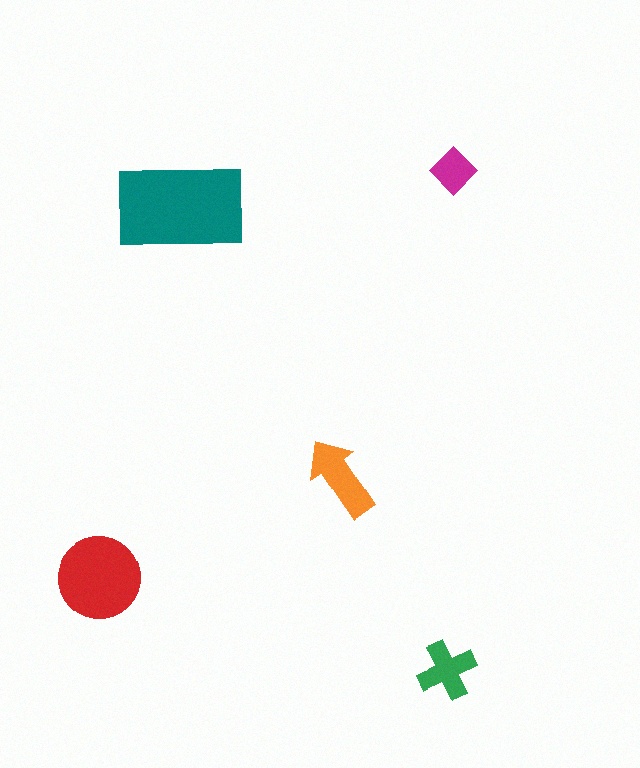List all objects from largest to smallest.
The teal rectangle, the red circle, the orange arrow, the green cross, the magenta diamond.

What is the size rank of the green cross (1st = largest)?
4th.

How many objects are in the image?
There are 5 objects in the image.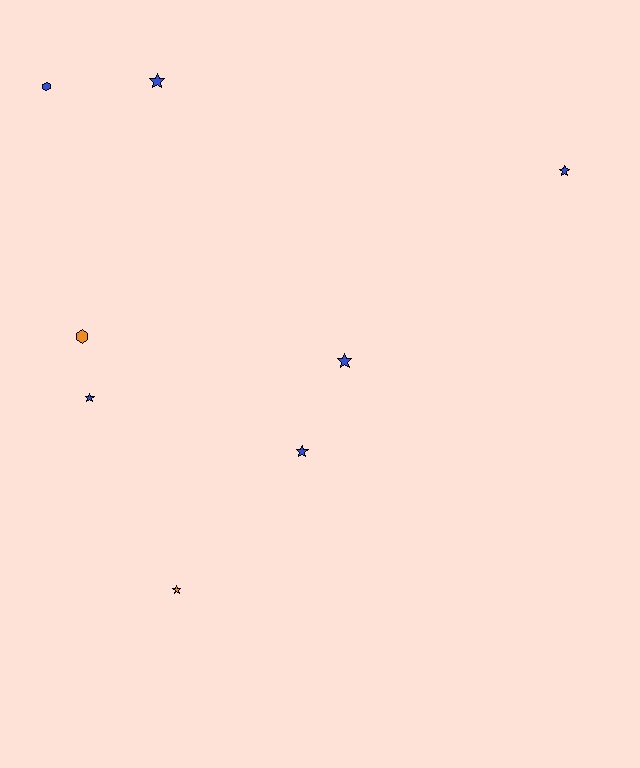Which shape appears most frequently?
Star, with 6 objects.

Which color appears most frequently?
Blue, with 6 objects.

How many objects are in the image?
There are 8 objects.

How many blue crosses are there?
There are no blue crosses.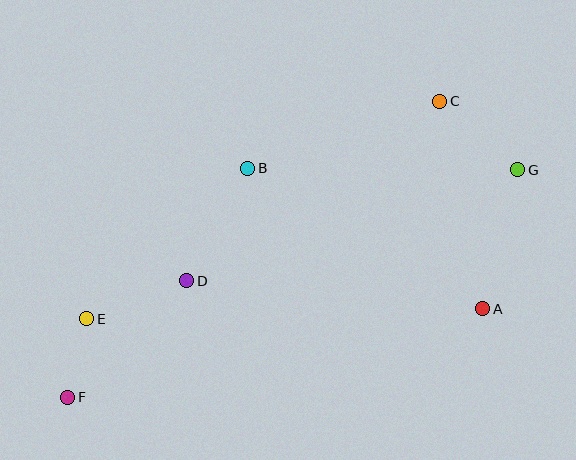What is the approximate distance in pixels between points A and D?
The distance between A and D is approximately 297 pixels.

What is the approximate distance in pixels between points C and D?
The distance between C and D is approximately 310 pixels.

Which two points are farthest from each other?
Points F and G are farthest from each other.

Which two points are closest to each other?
Points E and F are closest to each other.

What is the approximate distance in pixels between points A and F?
The distance between A and F is approximately 424 pixels.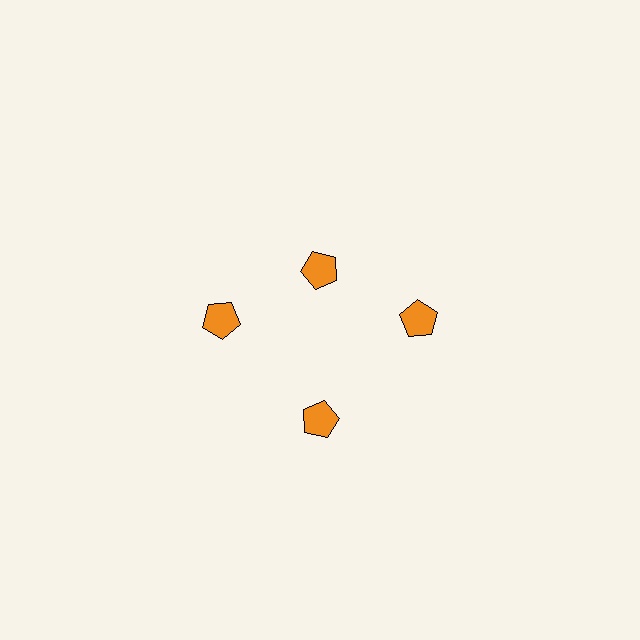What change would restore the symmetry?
The symmetry would be restored by moving it outward, back onto the ring so that all 4 pentagons sit at equal angles and equal distance from the center.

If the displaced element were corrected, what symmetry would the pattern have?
It would have 4-fold rotational symmetry — the pattern would map onto itself every 90 degrees.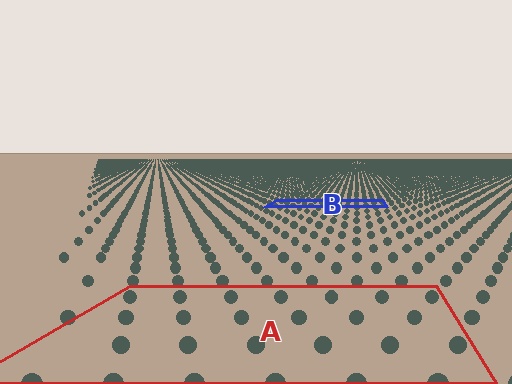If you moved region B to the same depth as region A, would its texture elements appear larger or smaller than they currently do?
They would appear larger. At a closer depth, the same texture elements are projected at a bigger on-screen size.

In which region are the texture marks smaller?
The texture marks are smaller in region B, because it is farther away.